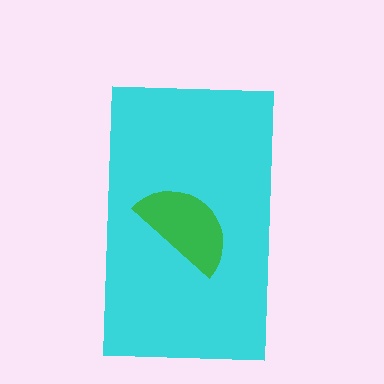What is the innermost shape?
The green semicircle.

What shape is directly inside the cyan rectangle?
The green semicircle.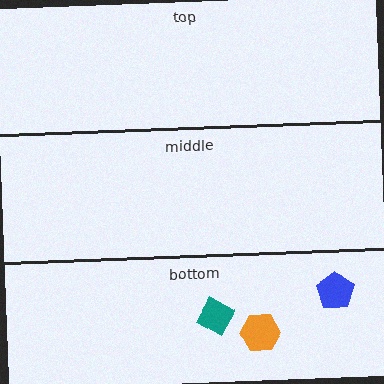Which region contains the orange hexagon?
The bottom region.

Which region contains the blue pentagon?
The bottom region.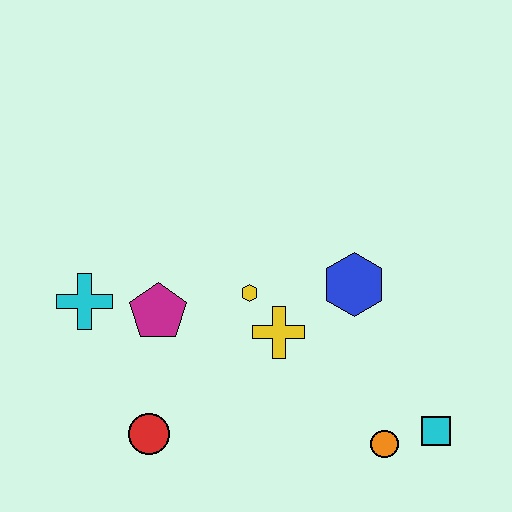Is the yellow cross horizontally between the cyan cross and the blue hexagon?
Yes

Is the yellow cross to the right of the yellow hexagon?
Yes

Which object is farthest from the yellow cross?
The cyan cross is farthest from the yellow cross.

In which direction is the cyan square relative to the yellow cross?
The cyan square is to the right of the yellow cross.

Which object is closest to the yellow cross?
The yellow hexagon is closest to the yellow cross.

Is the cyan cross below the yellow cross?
No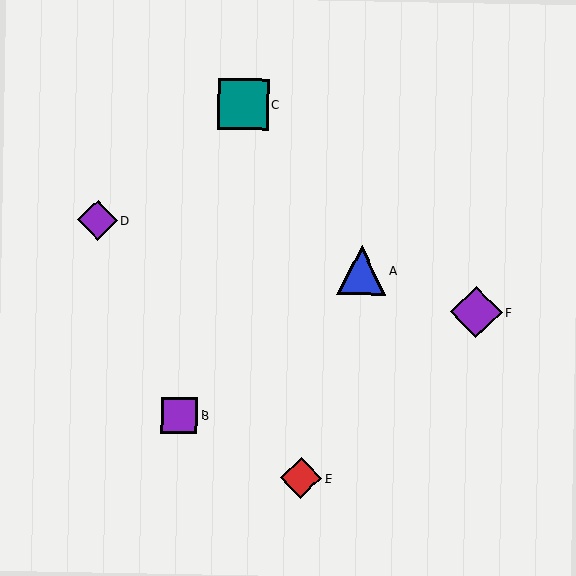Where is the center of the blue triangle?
The center of the blue triangle is at (362, 271).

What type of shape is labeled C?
Shape C is a teal square.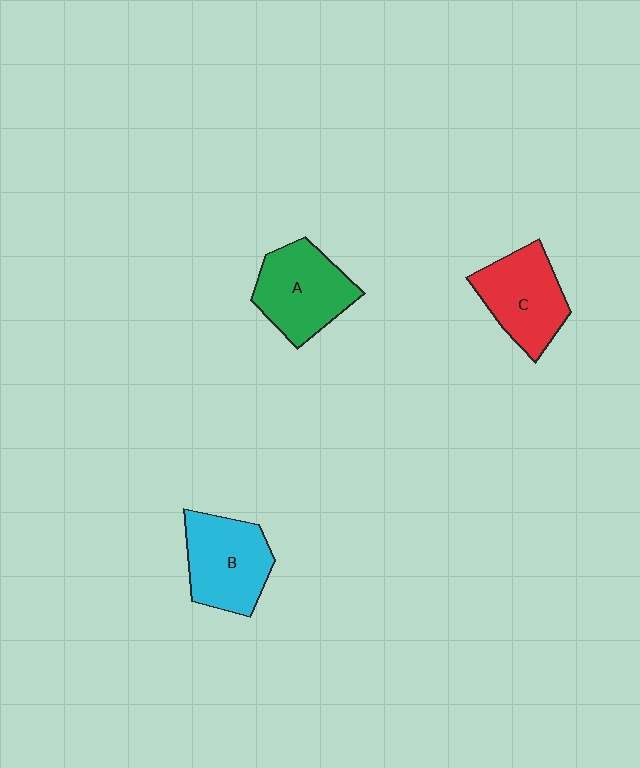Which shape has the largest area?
Shape A (green).